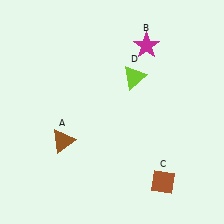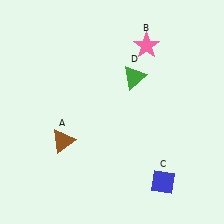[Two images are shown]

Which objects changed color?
B changed from magenta to pink. C changed from brown to blue. D changed from lime to green.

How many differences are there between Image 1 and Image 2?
There are 3 differences between the two images.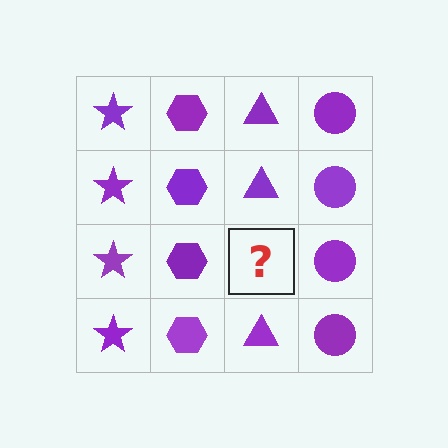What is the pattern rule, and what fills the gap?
The rule is that each column has a consistent shape. The gap should be filled with a purple triangle.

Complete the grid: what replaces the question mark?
The question mark should be replaced with a purple triangle.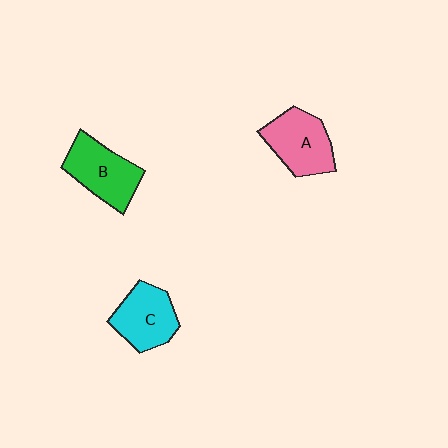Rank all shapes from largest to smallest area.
From largest to smallest: B (green), A (pink), C (cyan).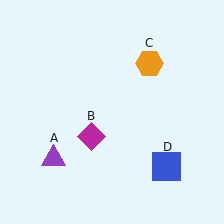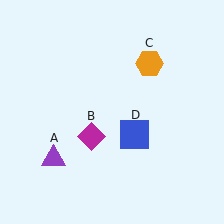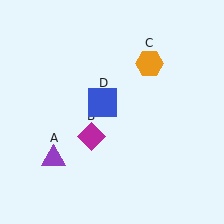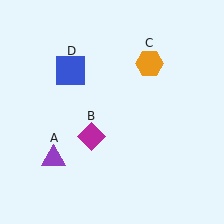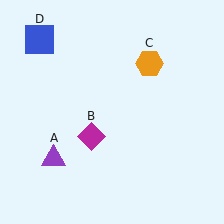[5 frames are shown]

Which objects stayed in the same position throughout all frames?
Purple triangle (object A) and magenta diamond (object B) and orange hexagon (object C) remained stationary.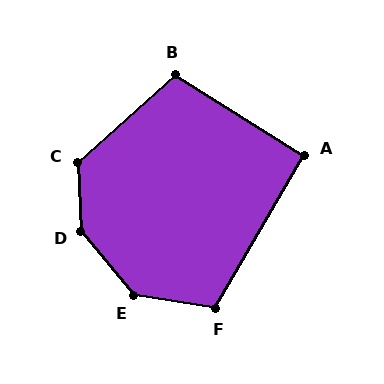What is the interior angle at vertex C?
Approximately 129 degrees (obtuse).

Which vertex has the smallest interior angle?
A, at approximately 92 degrees.